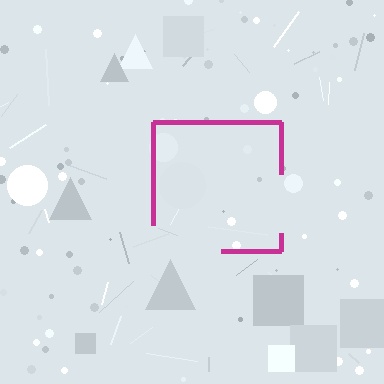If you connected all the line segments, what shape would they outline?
They would outline a square.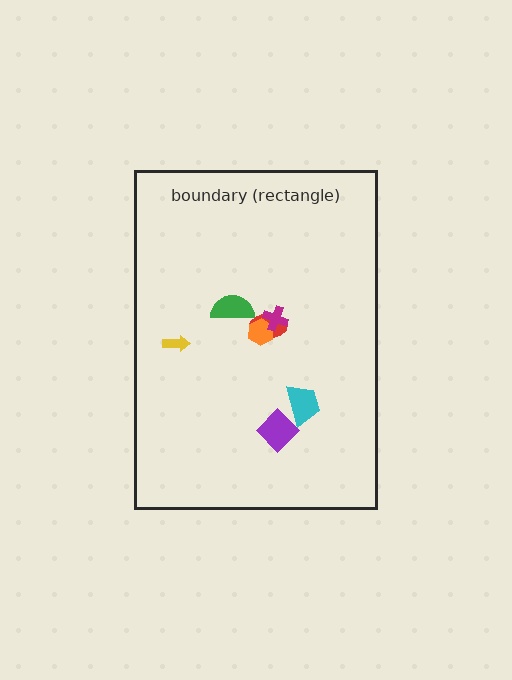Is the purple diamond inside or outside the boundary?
Inside.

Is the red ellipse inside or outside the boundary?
Inside.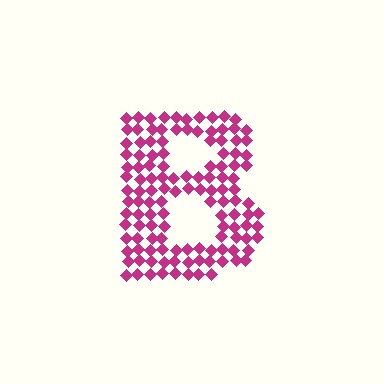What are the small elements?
The small elements are diamonds.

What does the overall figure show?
The overall figure shows the letter B.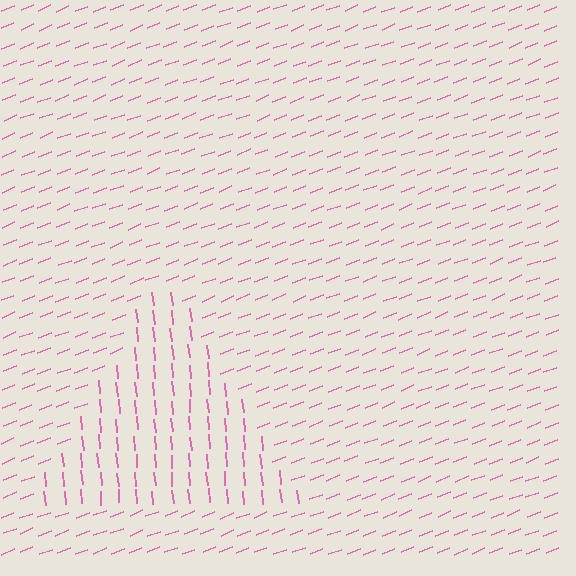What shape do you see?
I see a triangle.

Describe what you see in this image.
The image is filled with small pink line segments. A triangle region in the image has lines oriented differently from the surrounding lines, creating a visible texture boundary.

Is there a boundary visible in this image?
Yes, there is a texture boundary formed by a change in line orientation.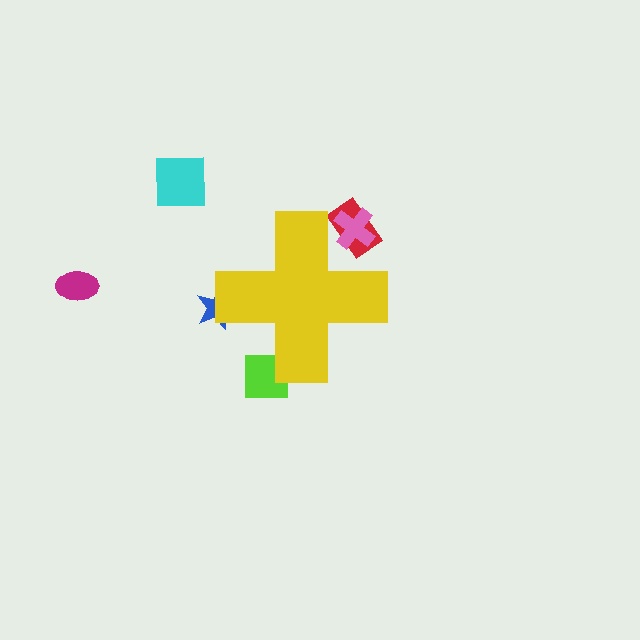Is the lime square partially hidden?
Yes, the lime square is partially hidden behind the yellow cross.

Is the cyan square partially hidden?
No, the cyan square is fully visible.